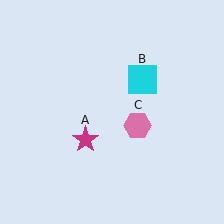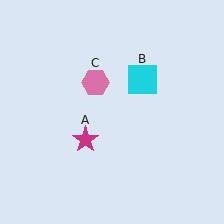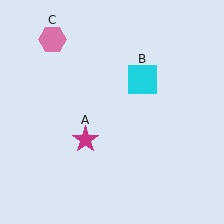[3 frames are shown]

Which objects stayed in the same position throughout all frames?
Magenta star (object A) and cyan square (object B) remained stationary.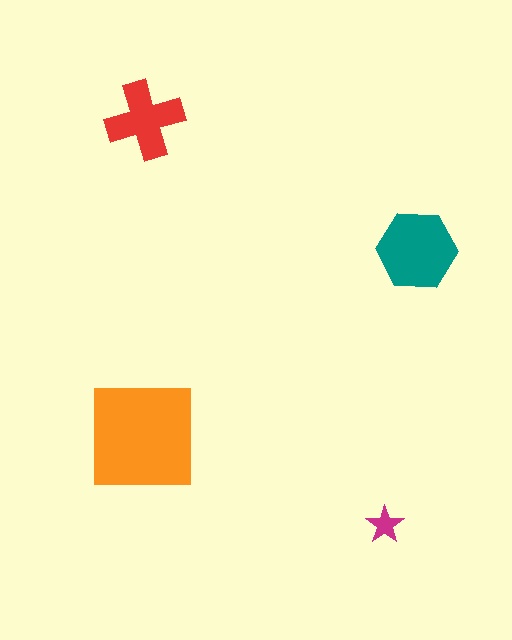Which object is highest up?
The red cross is topmost.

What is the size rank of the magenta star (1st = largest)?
4th.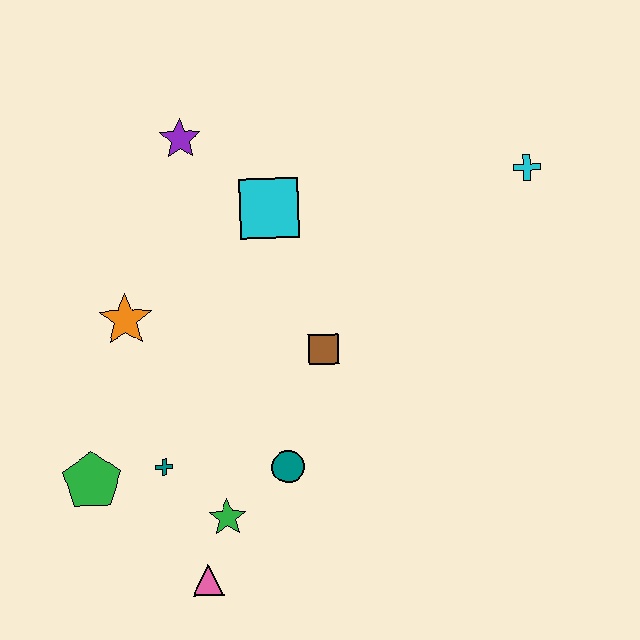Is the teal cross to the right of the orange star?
Yes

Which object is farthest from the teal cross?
The cyan cross is farthest from the teal cross.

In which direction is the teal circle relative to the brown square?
The teal circle is below the brown square.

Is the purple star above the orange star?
Yes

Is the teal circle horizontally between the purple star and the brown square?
Yes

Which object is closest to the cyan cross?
The cyan square is closest to the cyan cross.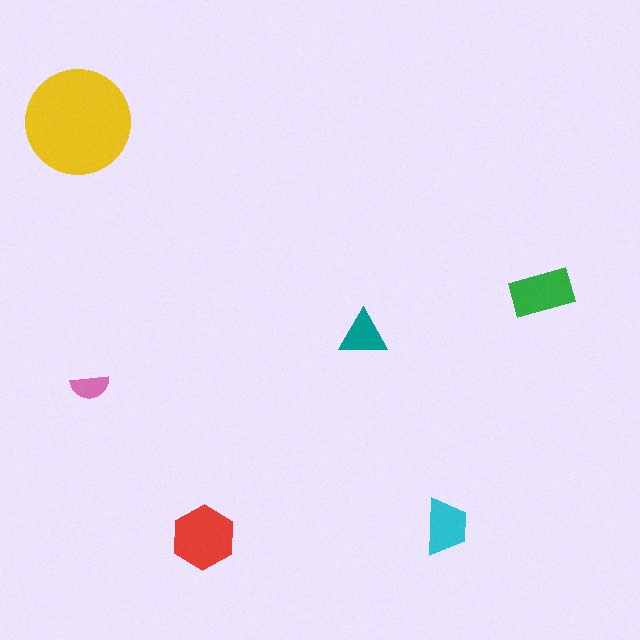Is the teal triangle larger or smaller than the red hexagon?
Smaller.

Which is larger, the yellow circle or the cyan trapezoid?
The yellow circle.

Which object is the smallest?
The pink semicircle.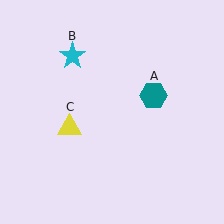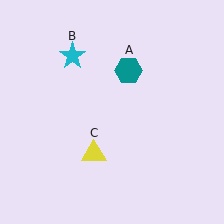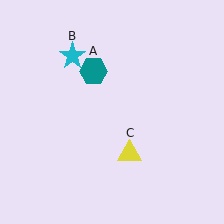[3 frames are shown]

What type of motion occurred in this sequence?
The teal hexagon (object A), yellow triangle (object C) rotated counterclockwise around the center of the scene.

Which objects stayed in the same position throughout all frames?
Cyan star (object B) remained stationary.